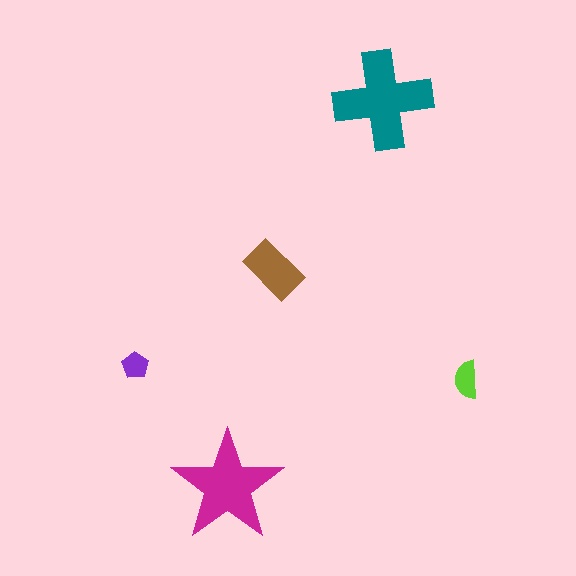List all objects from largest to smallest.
The teal cross, the magenta star, the brown rectangle, the lime semicircle, the purple pentagon.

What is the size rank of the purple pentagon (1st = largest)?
5th.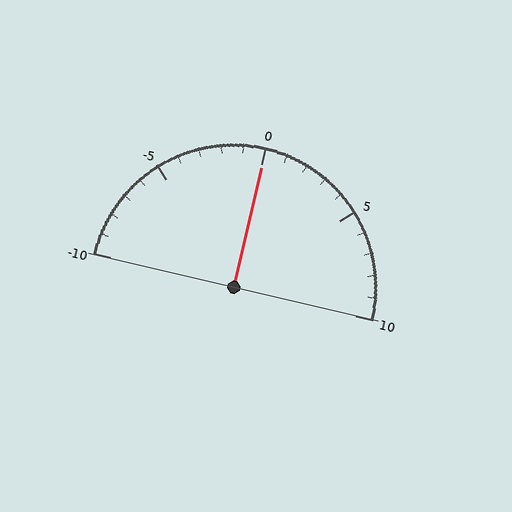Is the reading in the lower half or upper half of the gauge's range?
The reading is in the upper half of the range (-10 to 10).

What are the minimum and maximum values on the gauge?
The gauge ranges from -10 to 10.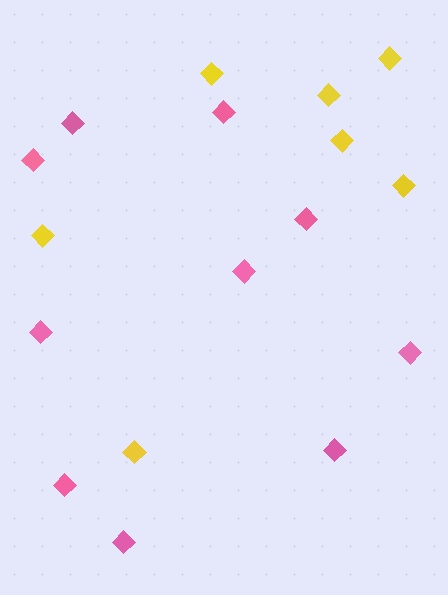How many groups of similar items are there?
There are 2 groups: one group of yellow diamonds (7) and one group of pink diamonds (10).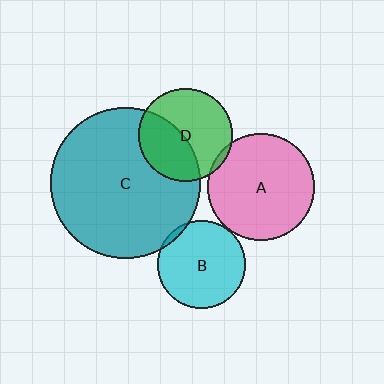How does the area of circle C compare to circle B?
Approximately 2.9 times.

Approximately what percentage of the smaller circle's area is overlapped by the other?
Approximately 5%.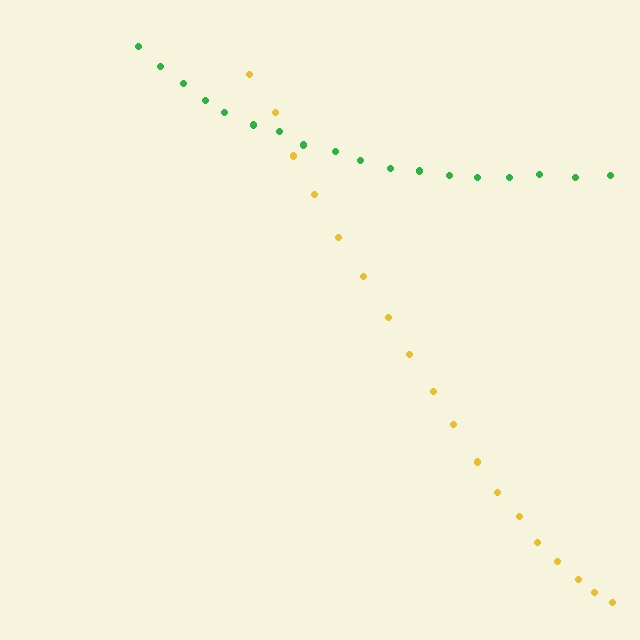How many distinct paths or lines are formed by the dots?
There are 2 distinct paths.